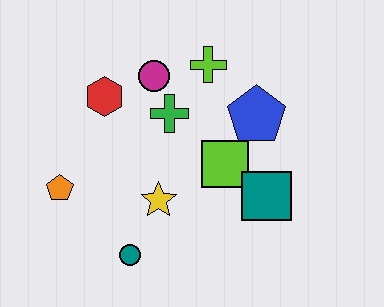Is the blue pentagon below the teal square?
No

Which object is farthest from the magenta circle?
The teal circle is farthest from the magenta circle.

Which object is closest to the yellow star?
The teal circle is closest to the yellow star.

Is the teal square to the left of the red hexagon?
No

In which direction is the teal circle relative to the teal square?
The teal circle is to the left of the teal square.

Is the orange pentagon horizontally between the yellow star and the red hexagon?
No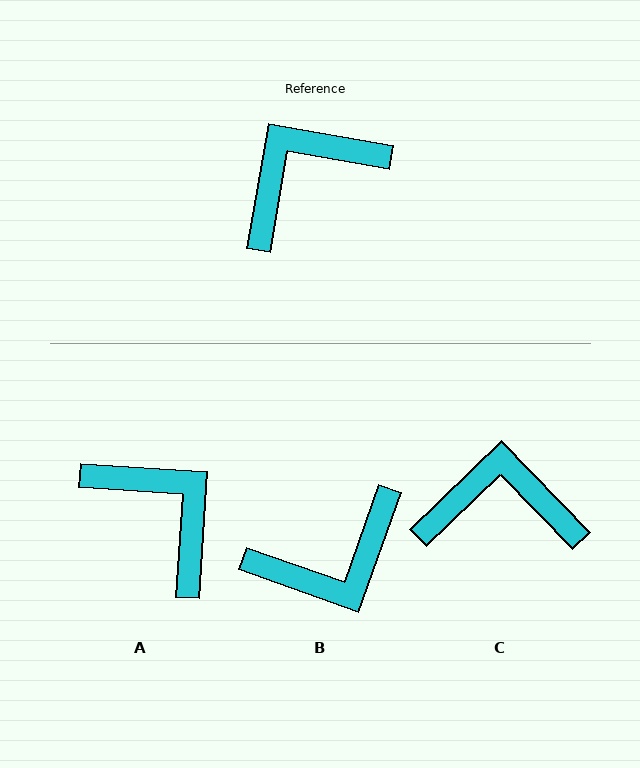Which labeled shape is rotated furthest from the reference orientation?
B, about 170 degrees away.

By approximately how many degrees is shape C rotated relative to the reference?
Approximately 36 degrees clockwise.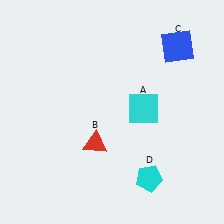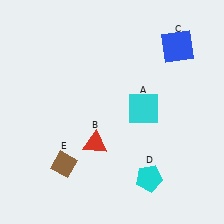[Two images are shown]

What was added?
A brown diamond (E) was added in Image 2.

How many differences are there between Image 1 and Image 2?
There is 1 difference between the two images.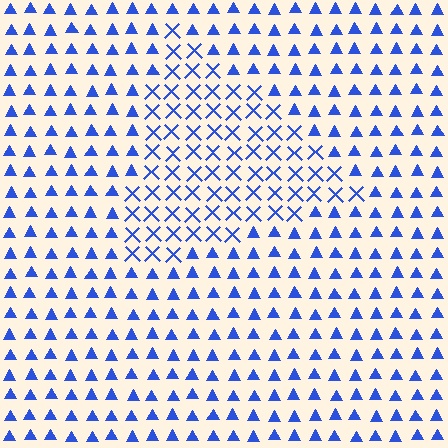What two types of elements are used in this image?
The image uses X marks inside the triangle region and triangles outside it.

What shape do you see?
I see a triangle.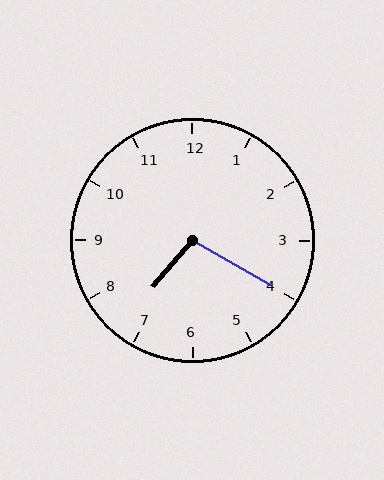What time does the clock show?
7:20.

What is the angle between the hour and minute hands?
Approximately 100 degrees.